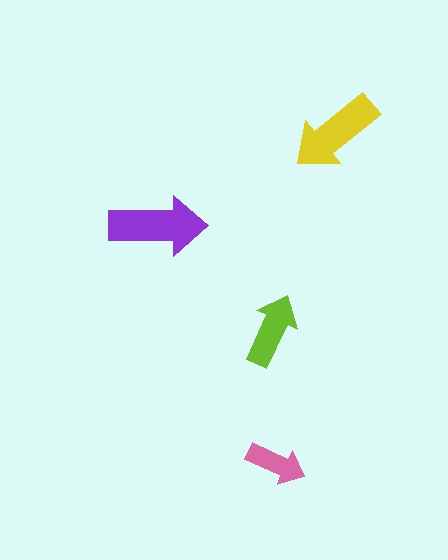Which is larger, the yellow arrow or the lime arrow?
The yellow one.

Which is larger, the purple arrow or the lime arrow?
The purple one.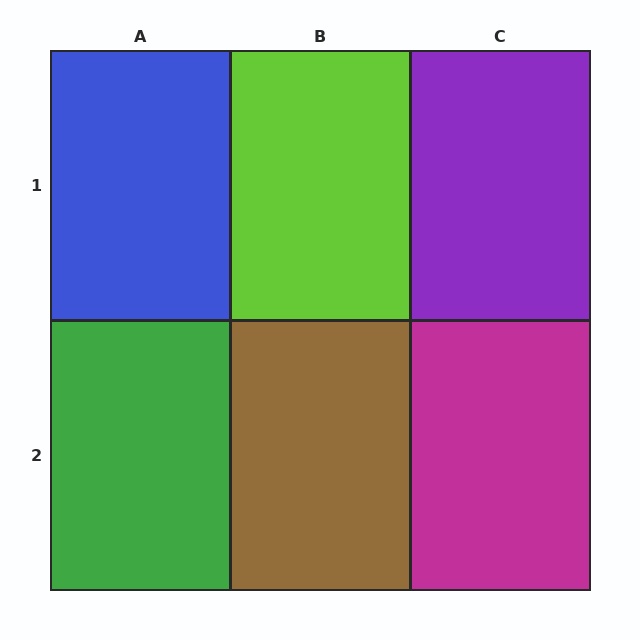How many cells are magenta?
1 cell is magenta.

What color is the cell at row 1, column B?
Lime.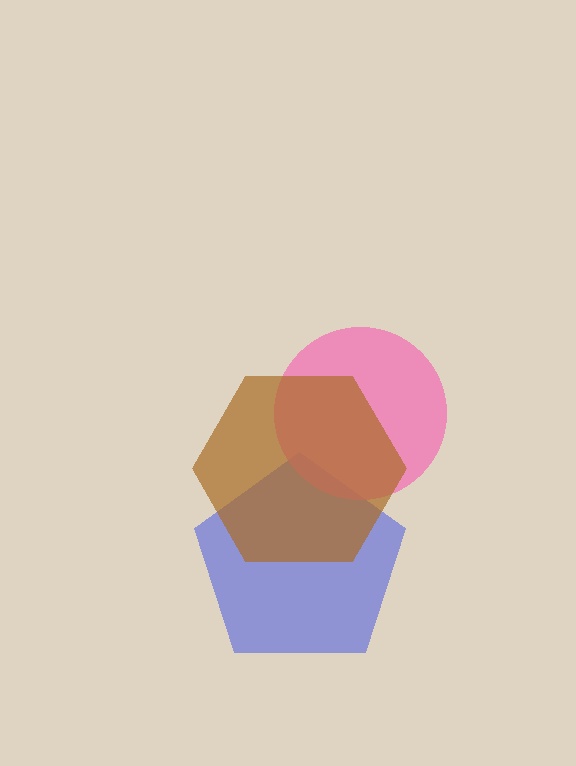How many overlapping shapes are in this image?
There are 3 overlapping shapes in the image.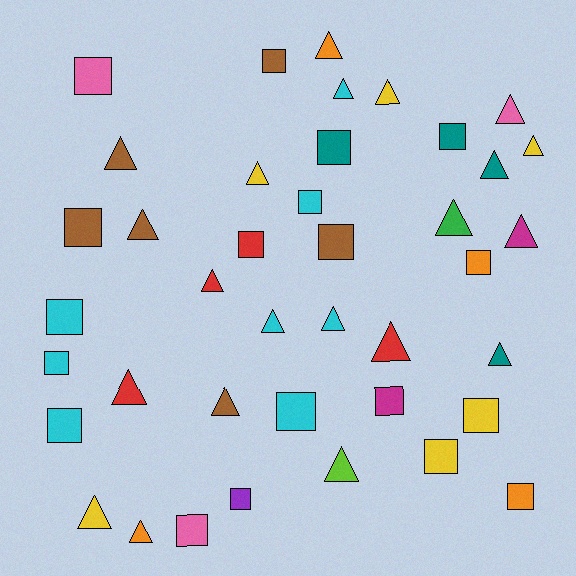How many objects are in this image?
There are 40 objects.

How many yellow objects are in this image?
There are 6 yellow objects.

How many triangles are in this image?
There are 21 triangles.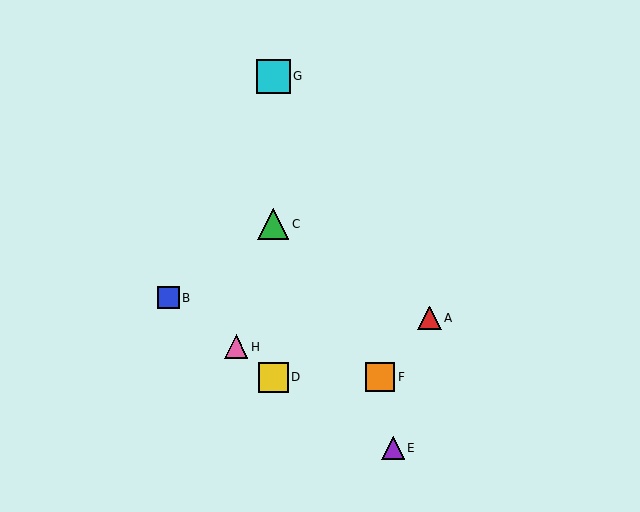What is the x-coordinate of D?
Object D is at x≈273.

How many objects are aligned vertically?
3 objects (C, D, G) are aligned vertically.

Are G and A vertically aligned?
No, G is at x≈273 and A is at x≈430.